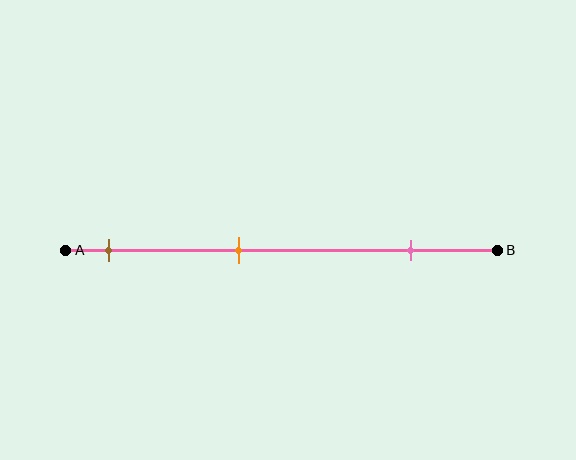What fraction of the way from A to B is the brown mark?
The brown mark is approximately 10% (0.1) of the way from A to B.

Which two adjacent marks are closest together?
The brown and orange marks are the closest adjacent pair.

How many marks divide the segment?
There are 3 marks dividing the segment.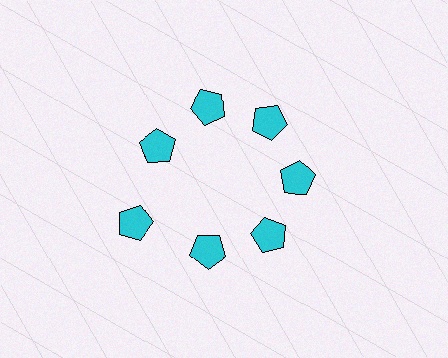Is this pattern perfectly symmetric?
No. The 7 cyan pentagons are arranged in a ring, but one element near the 8 o'clock position is pushed outward from the center, breaking the 7-fold rotational symmetry.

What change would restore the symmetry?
The symmetry would be restored by moving it inward, back onto the ring so that all 7 pentagons sit at equal angles and equal distance from the center.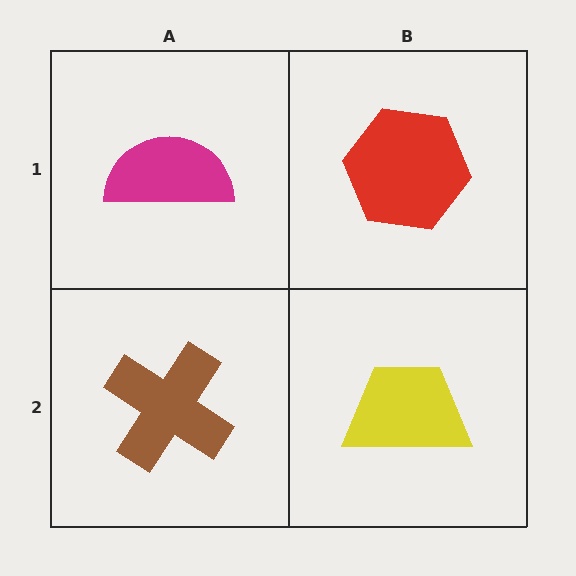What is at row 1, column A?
A magenta semicircle.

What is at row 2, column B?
A yellow trapezoid.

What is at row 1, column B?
A red hexagon.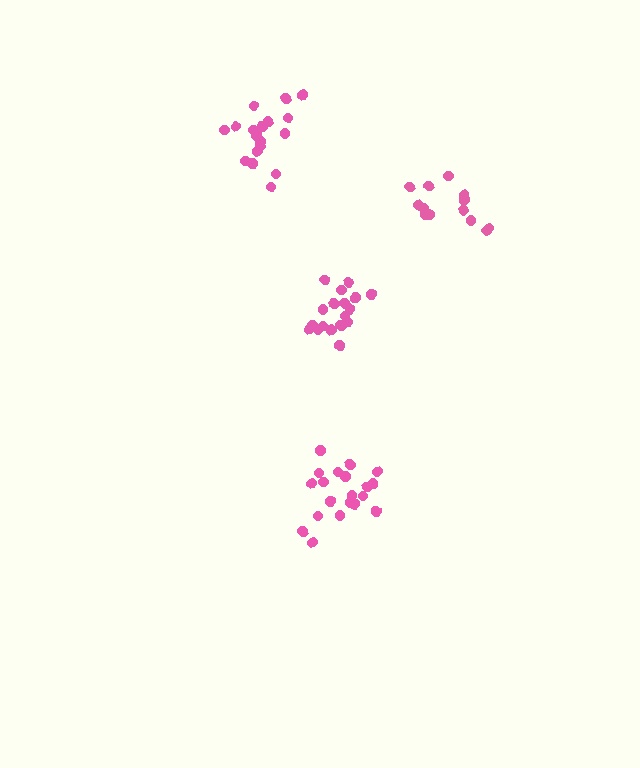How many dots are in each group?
Group 1: 15 dots, Group 2: 19 dots, Group 3: 18 dots, Group 4: 20 dots (72 total).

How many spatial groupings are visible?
There are 4 spatial groupings.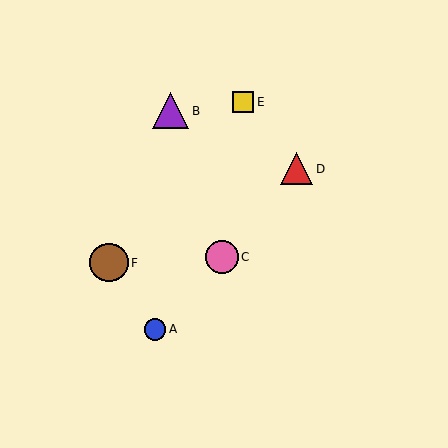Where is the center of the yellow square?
The center of the yellow square is at (243, 102).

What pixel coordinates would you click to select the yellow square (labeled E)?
Click at (243, 102) to select the yellow square E.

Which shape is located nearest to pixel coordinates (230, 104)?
The yellow square (labeled E) at (243, 102) is nearest to that location.